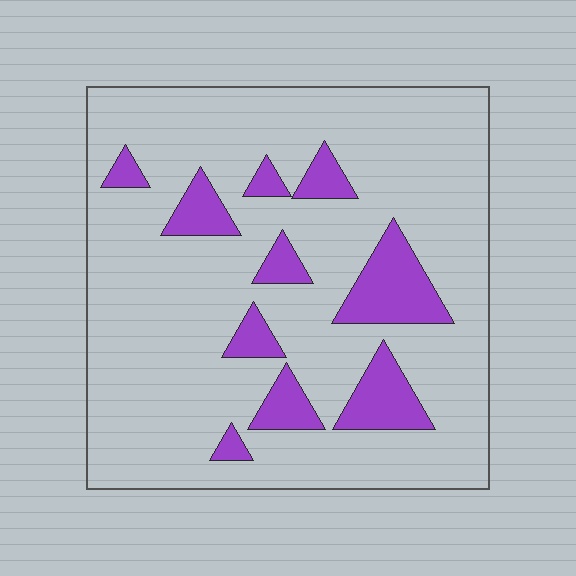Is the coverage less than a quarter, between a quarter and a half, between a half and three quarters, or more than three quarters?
Less than a quarter.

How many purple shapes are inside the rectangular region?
10.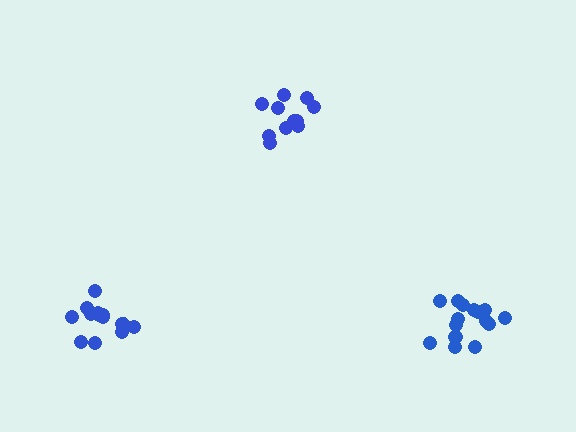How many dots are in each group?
Group 1: 11 dots, Group 2: 16 dots, Group 3: 14 dots (41 total).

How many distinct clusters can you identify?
There are 3 distinct clusters.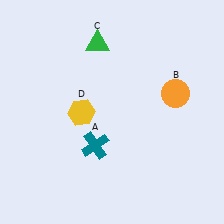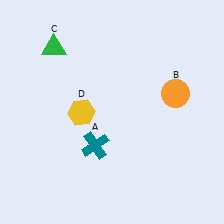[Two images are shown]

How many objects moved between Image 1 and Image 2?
1 object moved between the two images.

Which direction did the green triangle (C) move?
The green triangle (C) moved left.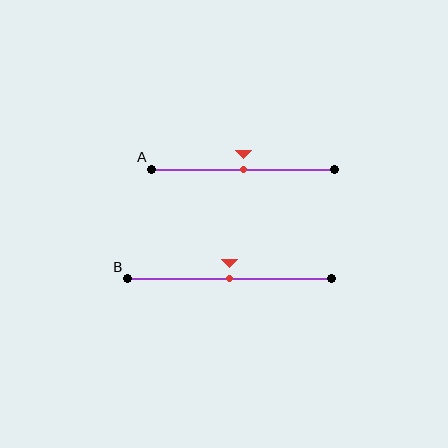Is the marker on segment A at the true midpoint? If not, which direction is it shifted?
Yes, the marker on segment A is at the true midpoint.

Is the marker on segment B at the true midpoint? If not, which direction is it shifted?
Yes, the marker on segment B is at the true midpoint.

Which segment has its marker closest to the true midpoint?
Segment A has its marker closest to the true midpoint.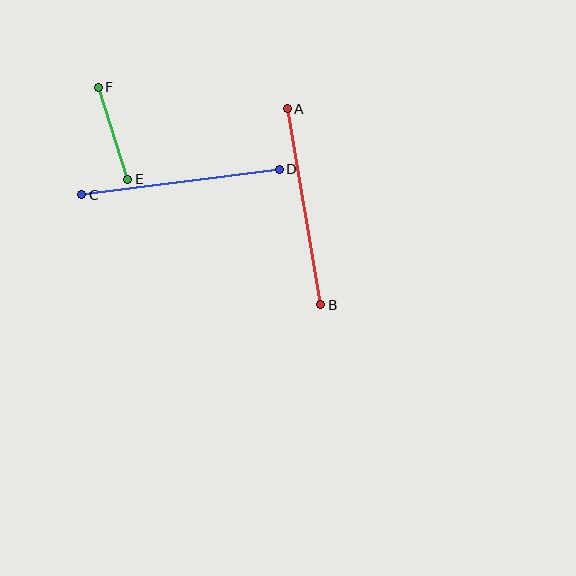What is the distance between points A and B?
The distance is approximately 199 pixels.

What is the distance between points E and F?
The distance is approximately 97 pixels.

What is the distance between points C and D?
The distance is approximately 199 pixels.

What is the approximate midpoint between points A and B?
The midpoint is at approximately (304, 207) pixels.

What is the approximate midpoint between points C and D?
The midpoint is at approximately (181, 182) pixels.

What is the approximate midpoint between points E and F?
The midpoint is at approximately (113, 133) pixels.